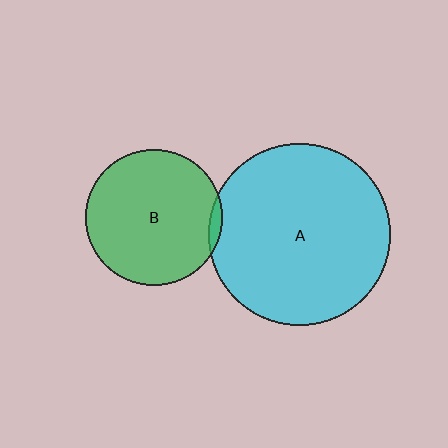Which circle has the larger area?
Circle A (cyan).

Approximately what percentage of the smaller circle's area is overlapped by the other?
Approximately 5%.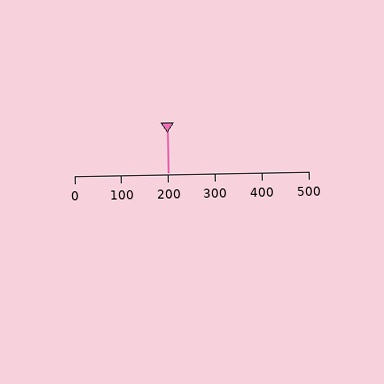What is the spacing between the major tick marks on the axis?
The major ticks are spaced 100 apart.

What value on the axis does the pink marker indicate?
The marker indicates approximately 200.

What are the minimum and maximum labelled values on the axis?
The axis runs from 0 to 500.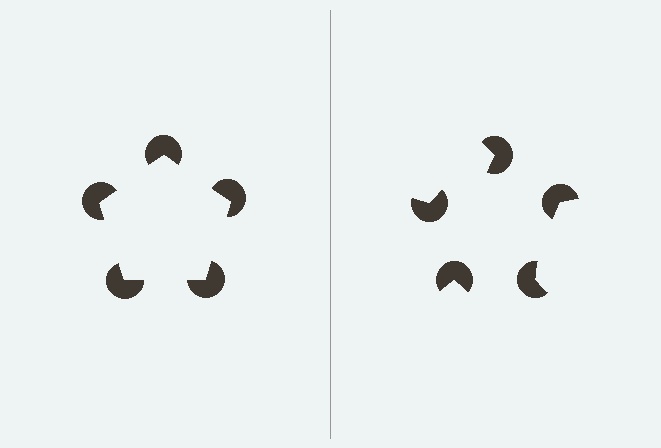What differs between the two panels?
The pac-man discs are positioned identically on both sides; only the wedge orientations differ. On the left they align to a pentagon; on the right they are misaligned.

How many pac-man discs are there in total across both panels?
10 — 5 on each side.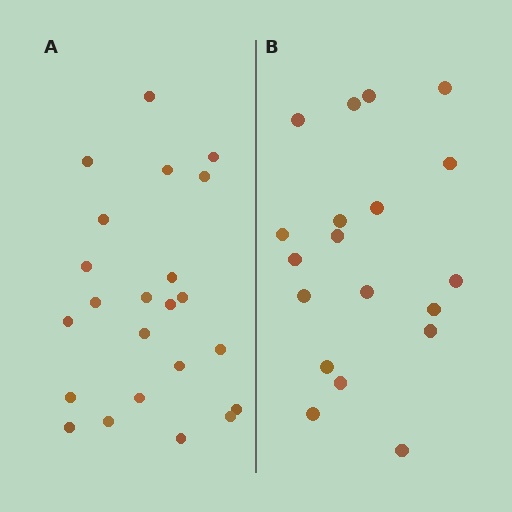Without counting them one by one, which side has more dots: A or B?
Region A (the left region) has more dots.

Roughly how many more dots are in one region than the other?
Region A has about 4 more dots than region B.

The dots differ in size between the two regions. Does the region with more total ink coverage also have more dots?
No. Region B has more total ink coverage because its dots are larger, but region A actually contains more individual dots. Total area can be misleading — the number of items is what matters here.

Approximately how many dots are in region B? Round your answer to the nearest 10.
About 20 dots. (The exact count is 19, which rounds to 20.)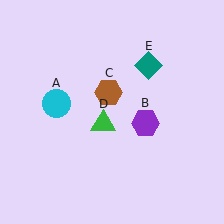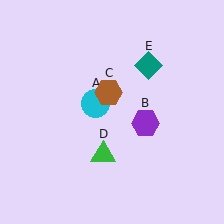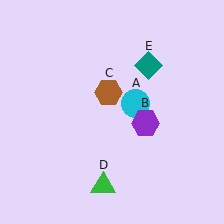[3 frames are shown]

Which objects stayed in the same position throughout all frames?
Purple hexagon (object B) and brown hexagon (object C) and teal diamond (object E) remained stationary.